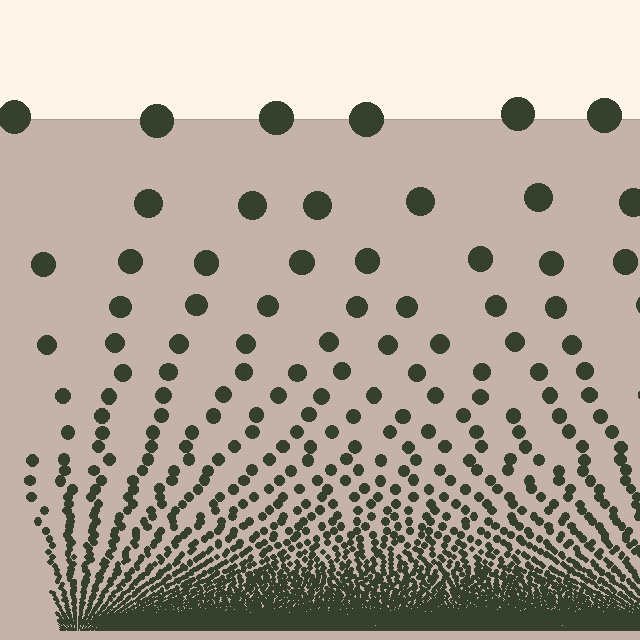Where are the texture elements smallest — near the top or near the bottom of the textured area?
Near the bottom.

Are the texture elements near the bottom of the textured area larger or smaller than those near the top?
Smaller. The gradient is inverted — elements near the bottom are smaller and denser.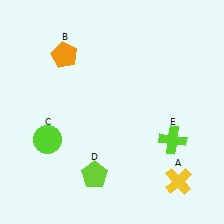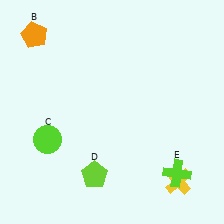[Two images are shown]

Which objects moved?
The objects that moved are: the orange pentagon (B), the lime cross (E).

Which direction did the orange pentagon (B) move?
The orange pentagon (B) moved left.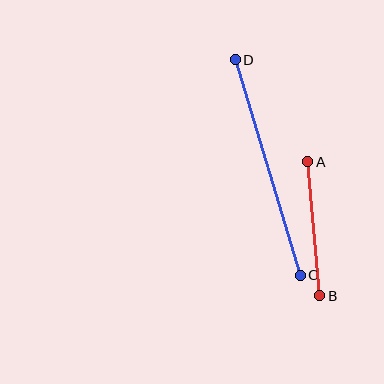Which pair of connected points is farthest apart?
Points C and D are farthest apart.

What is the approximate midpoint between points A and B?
The midpoint is at approximately (314, 229) pixels.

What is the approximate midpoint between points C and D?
The midpoint is at approximately (268, 167) pixels.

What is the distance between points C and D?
The distance is approximately 225 pixels.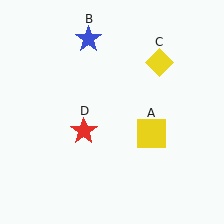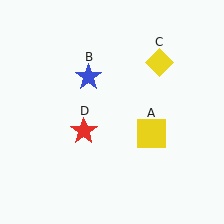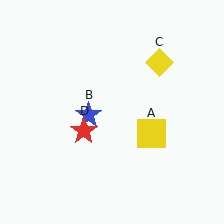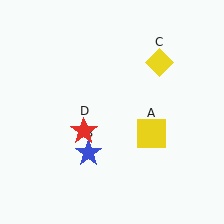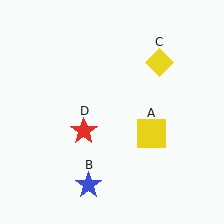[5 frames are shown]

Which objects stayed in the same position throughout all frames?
Yellow square (object A) and yellow diamond (object C) and red star (object D) remained stationary.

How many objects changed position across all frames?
1 object changed position: blue star (object B).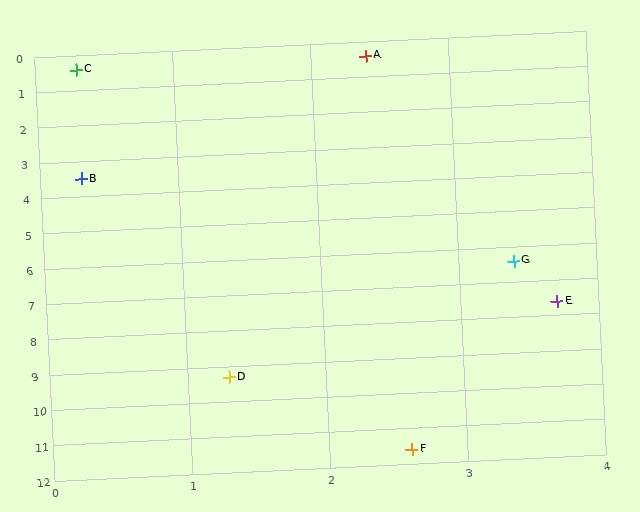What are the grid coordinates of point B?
Point B is at approximately (0.3, 3.5).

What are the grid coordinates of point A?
Point A is at approximately (2.4, 0.4).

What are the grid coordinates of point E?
Point E is at approximately (3.7, 7.6).